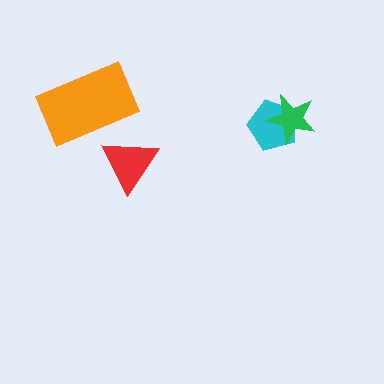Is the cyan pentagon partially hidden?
Yes, it is partially covered by another shape.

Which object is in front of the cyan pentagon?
The green star is in front of the cyan pentagon.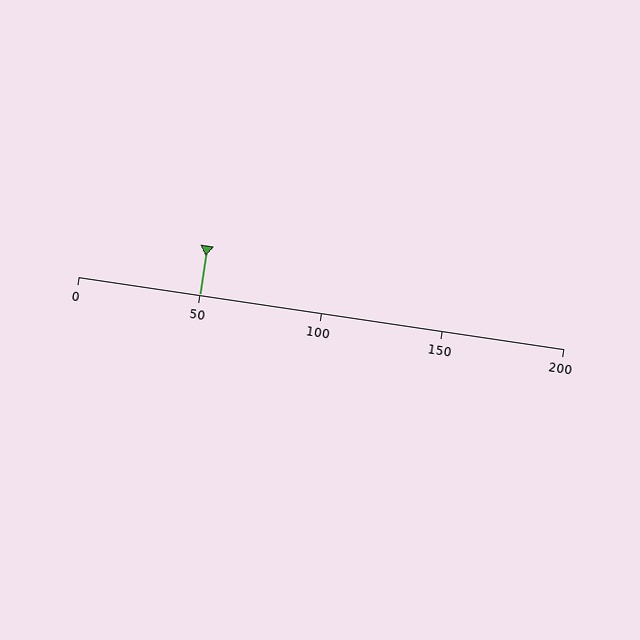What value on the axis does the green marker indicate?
The marker indicates approximately 50.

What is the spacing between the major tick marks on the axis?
The major ticks are spaced 50 apart.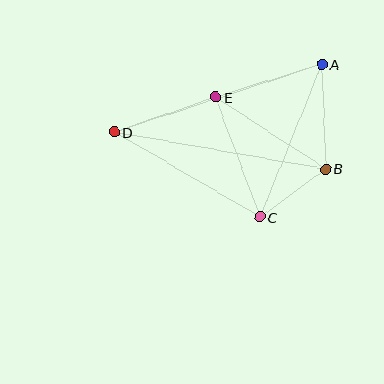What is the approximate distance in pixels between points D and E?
The distance between D and E is approximately 107 pixels.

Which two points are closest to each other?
Points B and C are closest to each other.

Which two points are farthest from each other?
Points A and D are farthest from each other.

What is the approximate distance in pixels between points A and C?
The distance between A and C is approximately 165 pixels.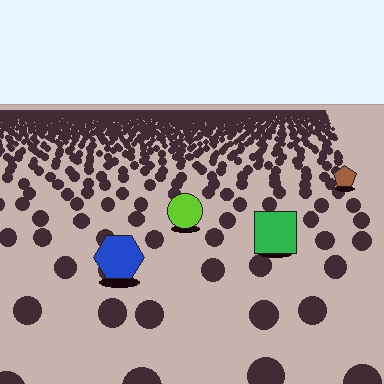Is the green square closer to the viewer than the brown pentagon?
Yes. The green square is closer — you can tell from the texture gradient: the ground texture is coarser near it.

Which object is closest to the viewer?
The blue hexagon is closest. The texture marks near it are larger and more spread out.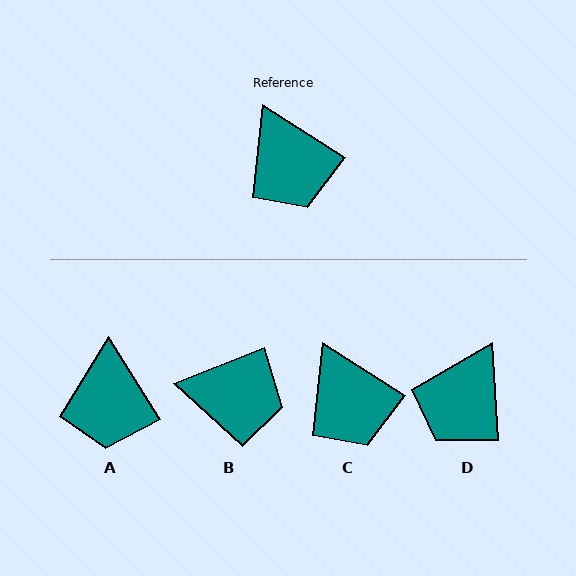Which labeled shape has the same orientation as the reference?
C.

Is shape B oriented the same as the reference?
No, it is off by about 54 degrees.